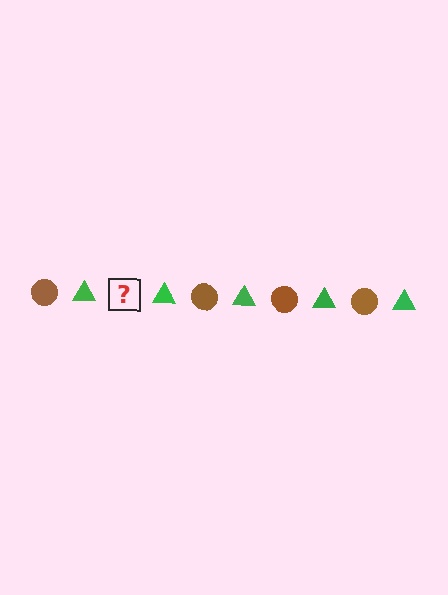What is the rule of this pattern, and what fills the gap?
The rule is that the pattern alternates between brown circle and green triangle. The gap should be filled with a brown circle.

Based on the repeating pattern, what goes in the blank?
The blank should be a brown circle.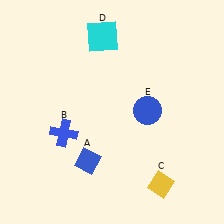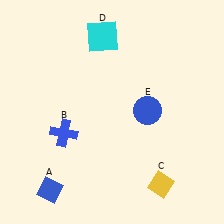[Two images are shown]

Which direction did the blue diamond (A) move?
The blue diamond (A) moved left.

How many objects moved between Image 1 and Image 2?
1 object moved between the two images.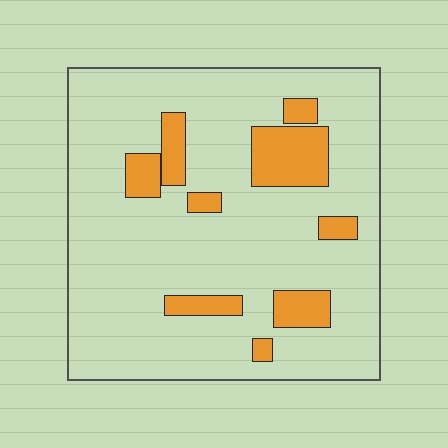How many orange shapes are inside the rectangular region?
9.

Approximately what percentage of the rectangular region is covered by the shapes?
Approximately 15%.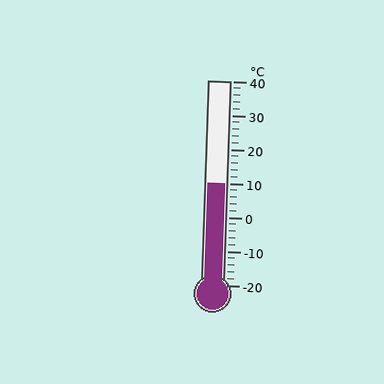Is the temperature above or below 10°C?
The temperature is at 10°C.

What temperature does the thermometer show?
The thermometer shows approximately 10°C.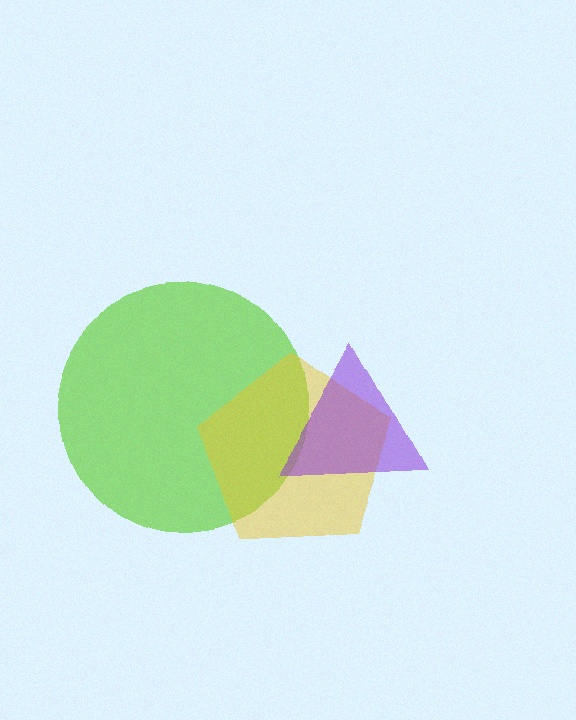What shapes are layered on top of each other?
The layered shapes are: a lime circle, a yellow pentagon, a purple triangle.